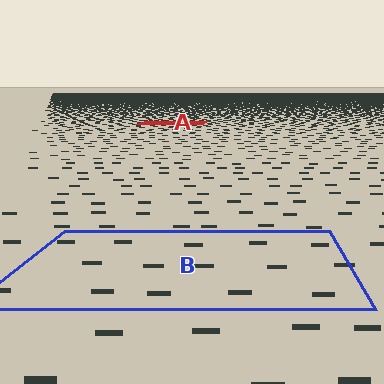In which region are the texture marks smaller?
The texture marks are smaller in region A, because it is farther away.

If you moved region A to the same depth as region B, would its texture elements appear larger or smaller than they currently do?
They would appear larger. At a closer depth, the same texture elements are projected at a bigger on-screen size.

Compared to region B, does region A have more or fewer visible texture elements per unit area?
Region A has more texture elements per unit area — they are packed more densely because it is farther away.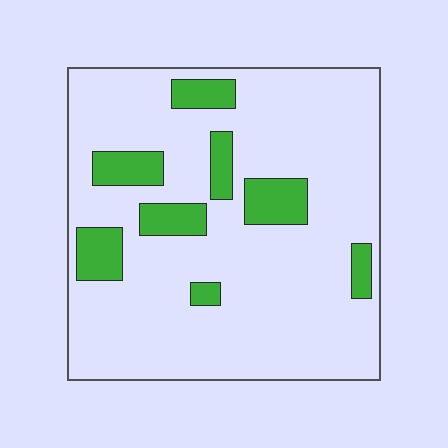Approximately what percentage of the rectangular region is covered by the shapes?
Approximately 15%.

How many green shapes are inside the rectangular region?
8.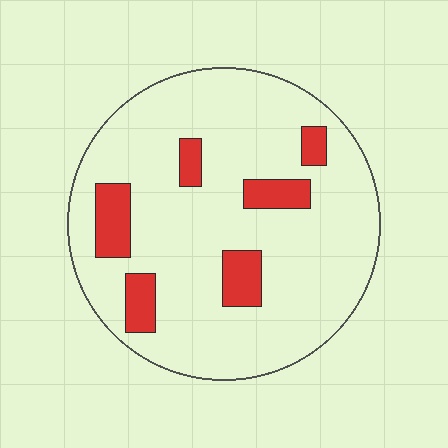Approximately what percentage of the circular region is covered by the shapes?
Approximately 15%.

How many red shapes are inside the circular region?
6.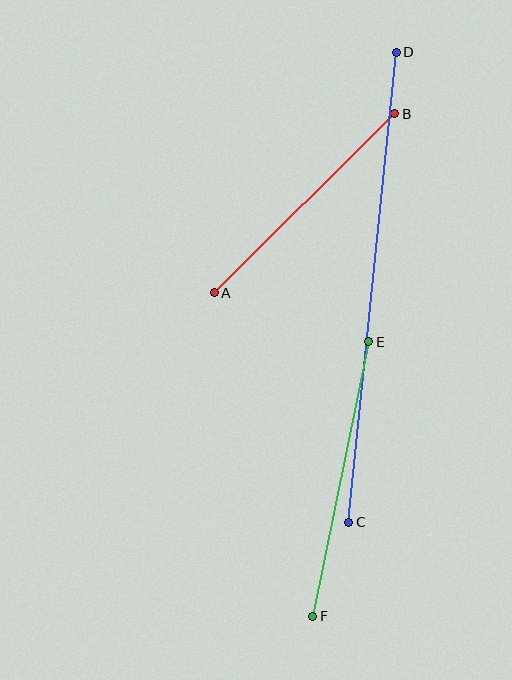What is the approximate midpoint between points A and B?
The midpoint is at approximately (304, 203) pixels.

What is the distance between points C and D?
The distance is approximately 472 pixels.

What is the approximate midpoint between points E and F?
The midpoint is at approximately (341, 479) pixels.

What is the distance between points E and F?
The distance is approximately 280 pixels.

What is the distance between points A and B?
The distance is approximately 254 pixels.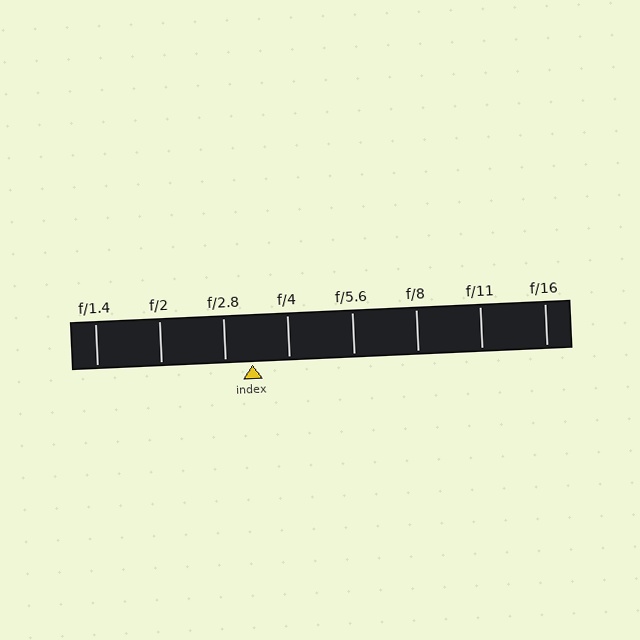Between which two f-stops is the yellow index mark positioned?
The index mark is between f/2.8 and f/4.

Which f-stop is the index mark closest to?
The index mark is closest to f/2.8.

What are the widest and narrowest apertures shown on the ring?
The widest aperture shown is f/1.4 and the narrowest is f/16.